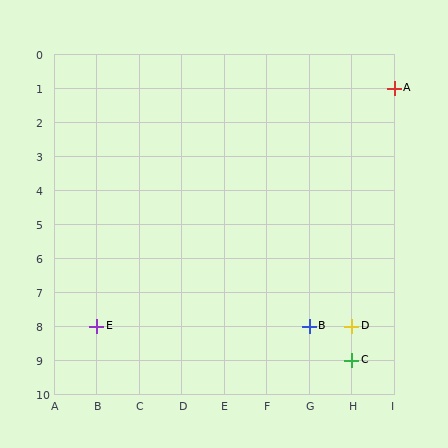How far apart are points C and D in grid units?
Points C and D are 1 row apart.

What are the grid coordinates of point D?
Point D is at grid coordinates (H, 8).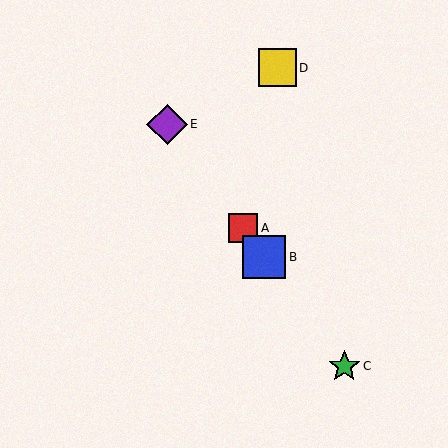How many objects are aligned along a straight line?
4 objects (A, B, C, E) are aligned along a straight line.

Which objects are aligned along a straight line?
Objects A, B, C, E are aligned along a straight line.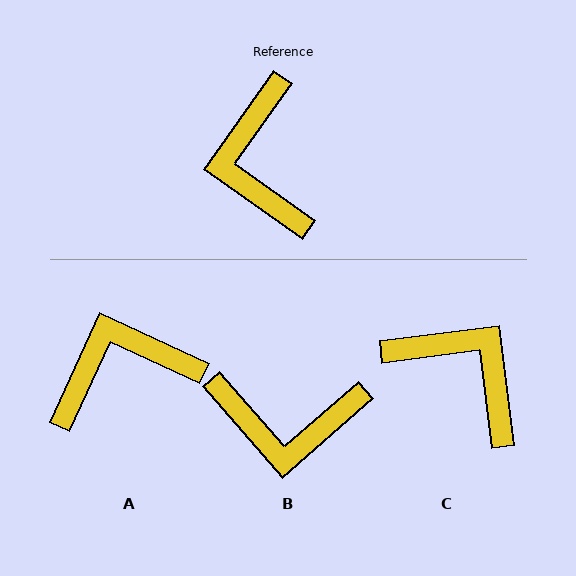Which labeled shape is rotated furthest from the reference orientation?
C, about 138 degrees away.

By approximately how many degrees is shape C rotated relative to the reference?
Approximately 138 degrees clockwise.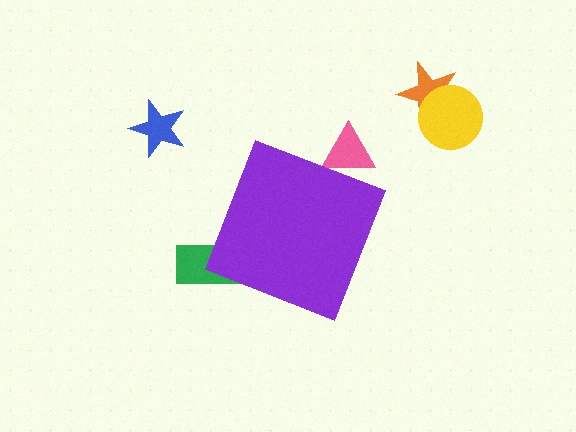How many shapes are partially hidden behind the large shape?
2 shapes are partially hidden.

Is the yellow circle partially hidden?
No, the yellow circle is fully visible.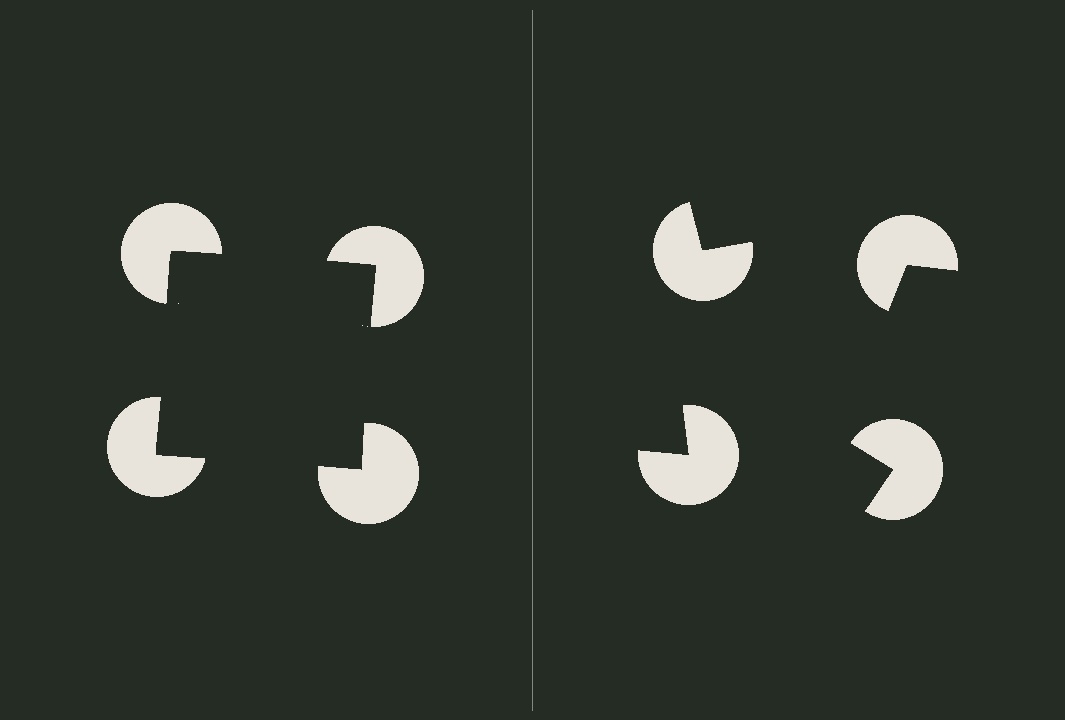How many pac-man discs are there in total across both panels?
8 — 4 on each side.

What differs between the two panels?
The pac-man discs are positioned identically on both sides; only the wedge orientations differ. On the left they align to a square; on the right they are misaligned.